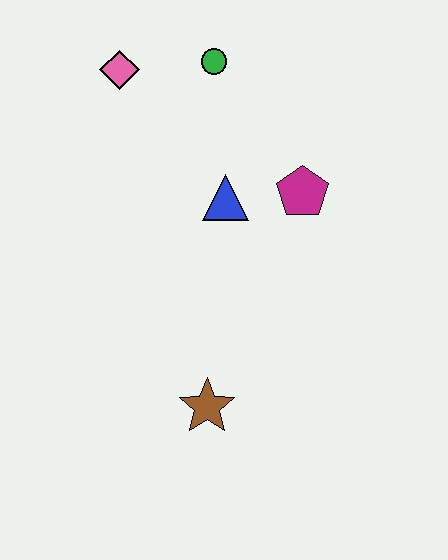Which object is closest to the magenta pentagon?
The blue triangle is closest to the magenta pentagon.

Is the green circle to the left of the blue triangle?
Yes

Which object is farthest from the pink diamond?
The brown star is farthest from the pink diamond.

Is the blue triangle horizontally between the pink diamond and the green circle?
No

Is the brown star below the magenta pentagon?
Yes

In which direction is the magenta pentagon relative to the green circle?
The magenta pentagon is below the green circle.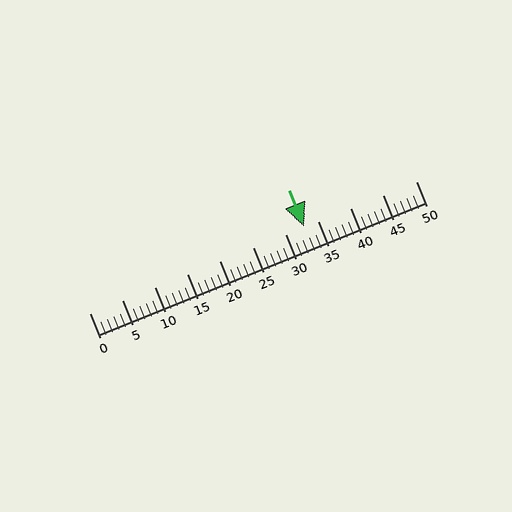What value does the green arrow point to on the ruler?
The green arrow points to approximately 33.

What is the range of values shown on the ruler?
The ruler shows values from 0 to 50.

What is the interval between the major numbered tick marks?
The major tick marks are spaced 5 units apart.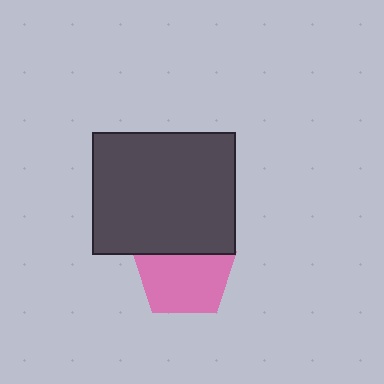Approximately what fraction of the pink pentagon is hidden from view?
Roughly 33% of the pink pentagon is hidden behind the dark gray rectangle.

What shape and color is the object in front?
The object in front is a dark gray rectangle.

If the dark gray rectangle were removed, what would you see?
You would see the complete pink pentagon.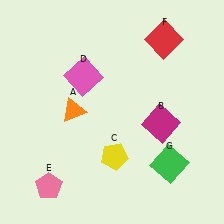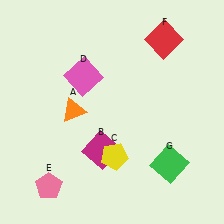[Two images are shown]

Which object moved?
The magenta square (B) moved left.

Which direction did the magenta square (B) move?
The magenta square (B) moved left.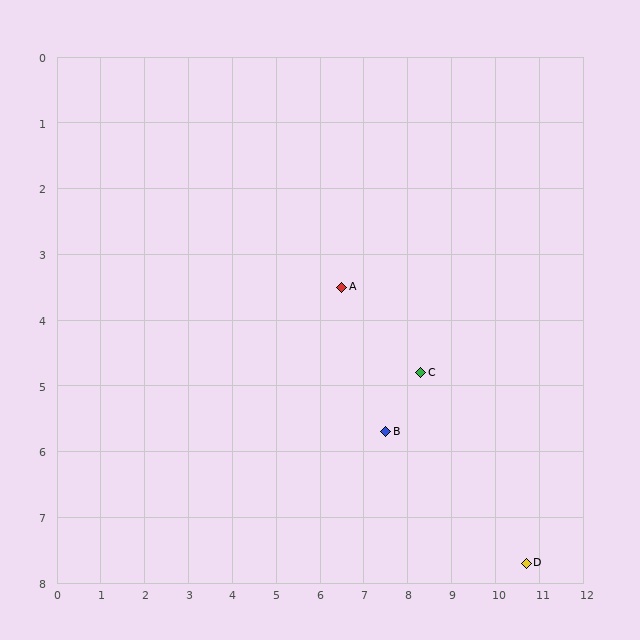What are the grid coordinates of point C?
Point C is at approximately (8.3, 4.8).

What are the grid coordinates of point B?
Point B is at approximately (7.5, 5.7).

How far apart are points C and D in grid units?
Points C and D are about 3.8 grid units apart.